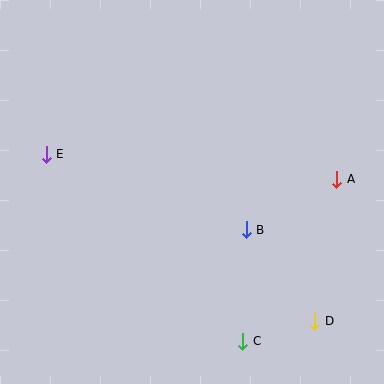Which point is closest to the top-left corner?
Point E is closest to the top-left corner.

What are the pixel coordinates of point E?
Point E is at (46, 154).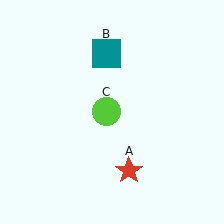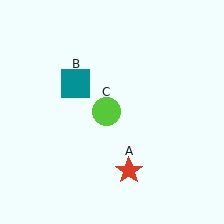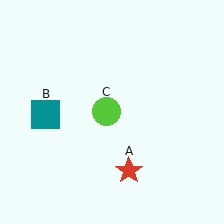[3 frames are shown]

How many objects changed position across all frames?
1 object changed position: teal square (object B).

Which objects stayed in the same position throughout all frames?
Red star (object A) and lime circle (object C) remained stationary.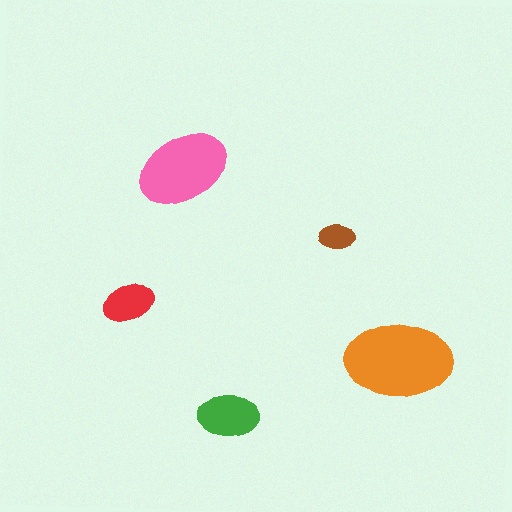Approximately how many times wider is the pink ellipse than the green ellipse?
About 1.5 times wider.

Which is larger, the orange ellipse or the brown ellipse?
The orange one.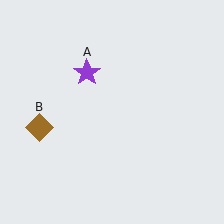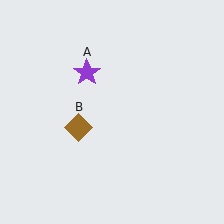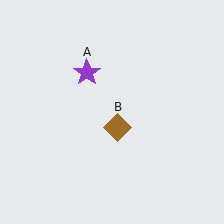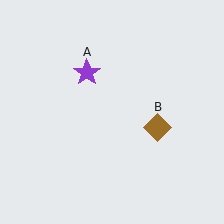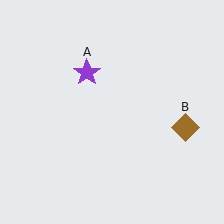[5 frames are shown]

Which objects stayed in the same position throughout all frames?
Purple star (object A) remained stationary.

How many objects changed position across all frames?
1 object changed position: brown diamond (object B).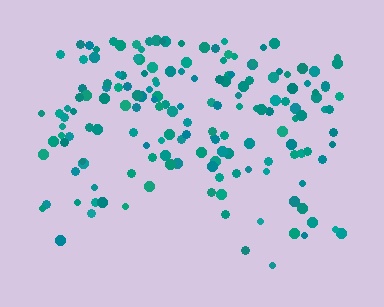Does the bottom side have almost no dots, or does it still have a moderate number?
Still a moderate number, just noticeably fewer than the top.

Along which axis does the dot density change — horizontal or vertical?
Vertical.